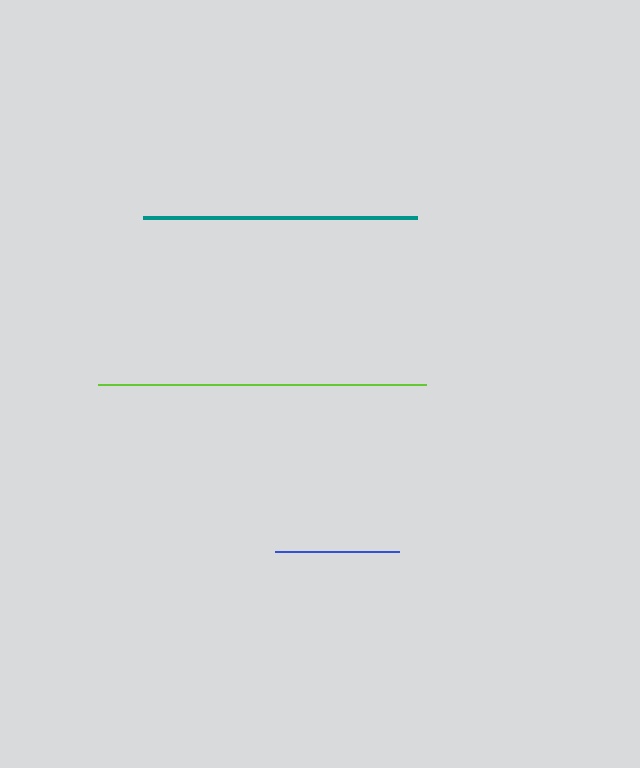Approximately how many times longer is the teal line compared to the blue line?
The teal line is approximately 2.2 times the length of the blue line.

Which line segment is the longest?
The lime line is the longest at approximately 327 pixels.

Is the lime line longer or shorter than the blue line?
The lime line is longer than the blue line.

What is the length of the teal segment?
The teal segment is approximately 274 pixels long.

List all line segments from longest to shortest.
From longest to shortest: lime, teal, blue.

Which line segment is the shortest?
The blue line is the shortest at approximately 125 pixels.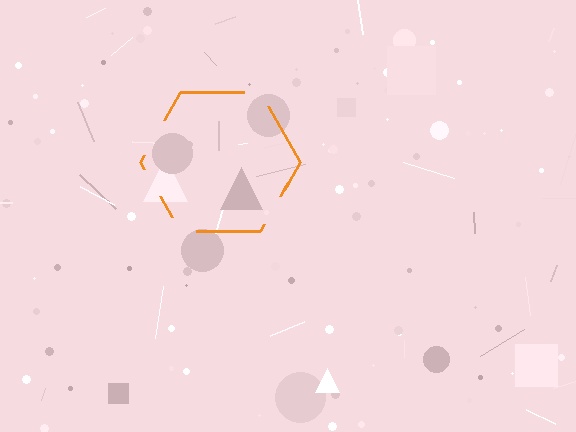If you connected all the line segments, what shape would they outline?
They would outline a hexagon.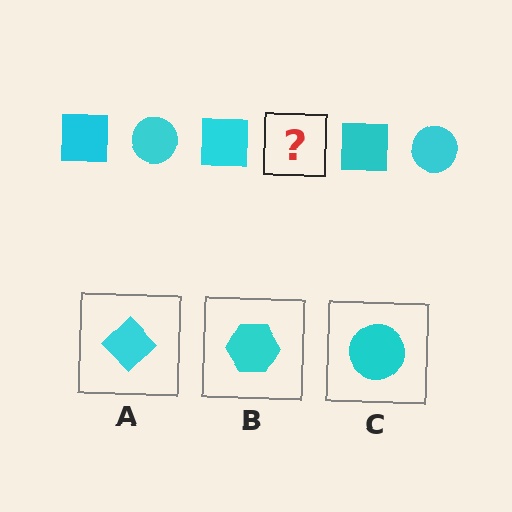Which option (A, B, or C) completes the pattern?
C.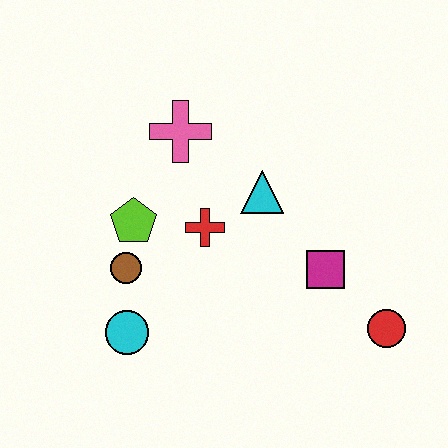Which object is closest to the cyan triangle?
The red cross is closest to the cyan triangle.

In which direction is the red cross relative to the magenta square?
The red cross is to the left of the magenta square.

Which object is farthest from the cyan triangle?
The cyan circle is farthest from the cyan triangle.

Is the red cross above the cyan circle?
Yes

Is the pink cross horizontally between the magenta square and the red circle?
No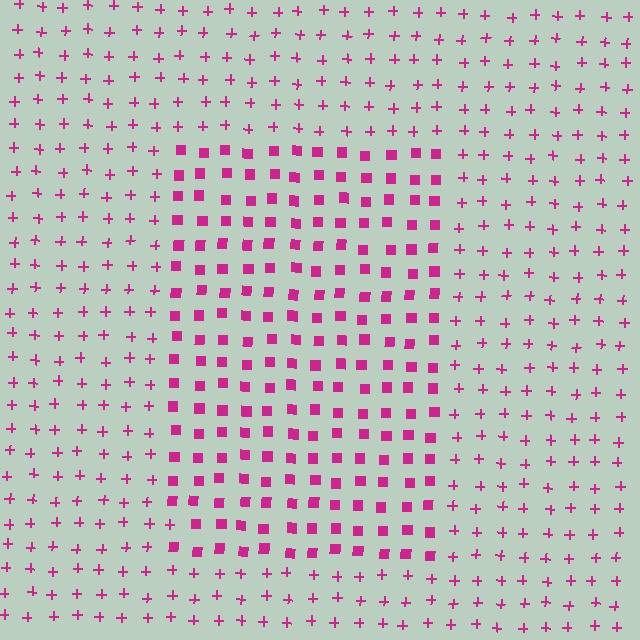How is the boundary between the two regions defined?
The boundary is defined by a change in element shape: squares inside vs. plus signs outside. All elements share the same color and spacing.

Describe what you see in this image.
The image is filled with small magenta elements arranged in a uniform grid. A rectangle-shaped region contains squares, while the surrounding area contains plus signs. The boundary is defined purely by the change in element shape.